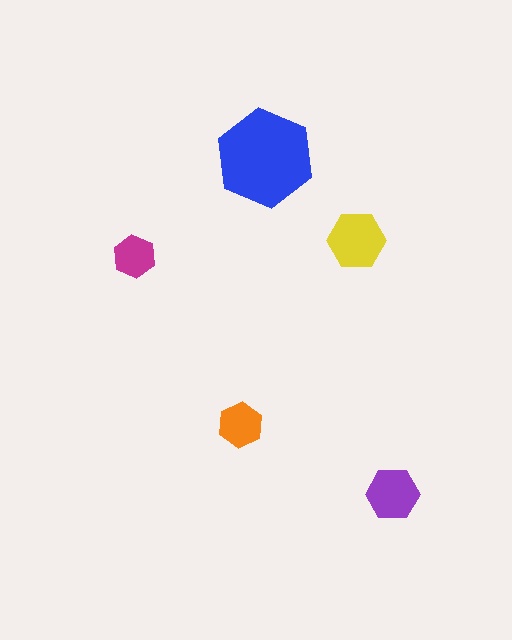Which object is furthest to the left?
The magenta hexagon is leftmost.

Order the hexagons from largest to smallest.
the blue one, the yellow one, the purple one, the orange one, the magenta one.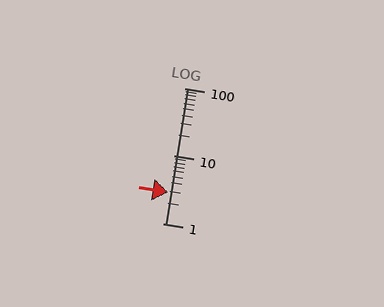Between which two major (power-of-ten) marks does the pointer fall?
The pointer is between 1 and 10.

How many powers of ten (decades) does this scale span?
The scale spans 2 decades, from 1 to 100.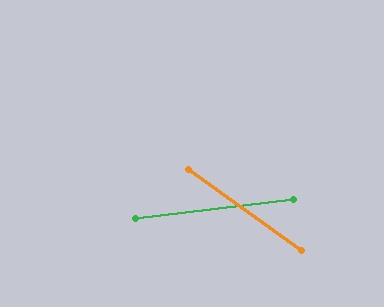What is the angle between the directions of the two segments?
Approximately 43 degrees.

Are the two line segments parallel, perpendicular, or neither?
Neither parallel nor perpendicular — they differ by about 43°.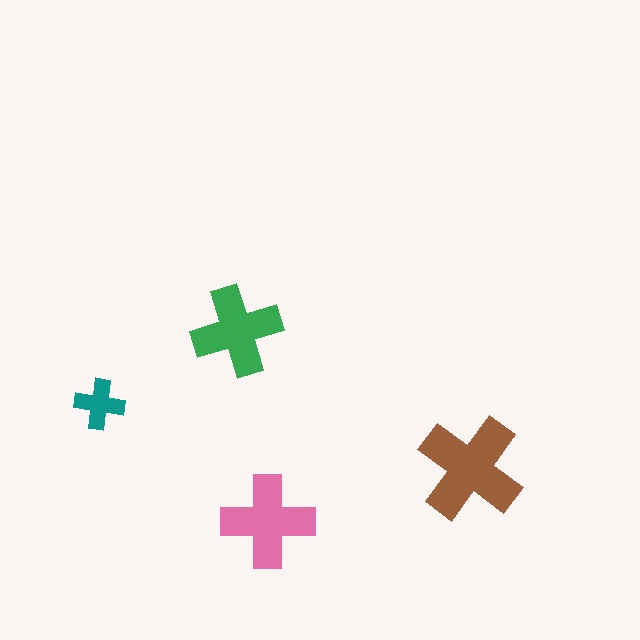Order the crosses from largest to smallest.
the brown one, the pink one, the green one, the teal one.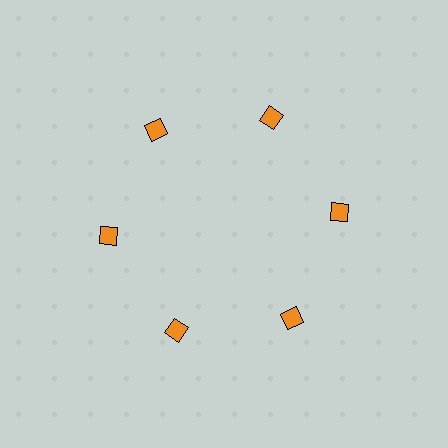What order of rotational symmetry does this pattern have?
This pattern has 6-fold rotational symmetry.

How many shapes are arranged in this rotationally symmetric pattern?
There are 6 shapes, arranged in 6 groups of 1.